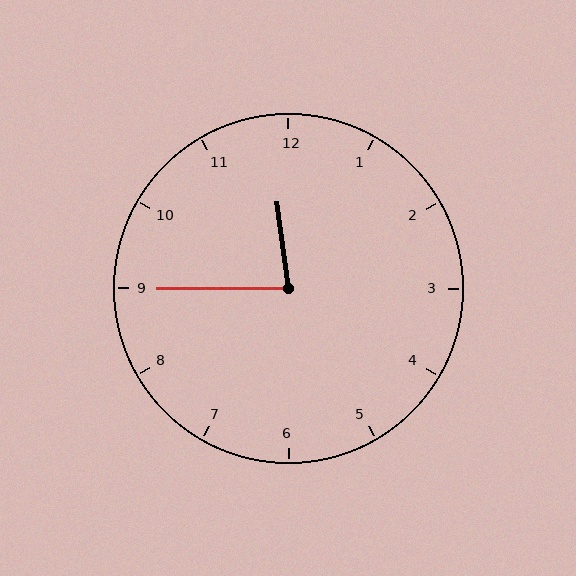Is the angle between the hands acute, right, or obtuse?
It is acute.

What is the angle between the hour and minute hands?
Approximately 82 degrees.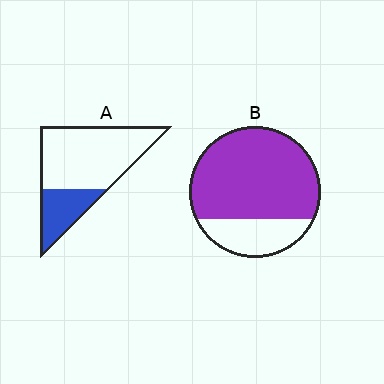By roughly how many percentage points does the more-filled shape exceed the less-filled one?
By roughly 50 percentage points (B over A).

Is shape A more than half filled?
No.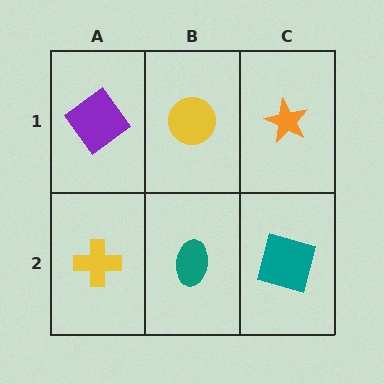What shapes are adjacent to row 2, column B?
A yellow circle (row 1, column B), a yellow cross (row 2, column A), a teal square (row 2, column C).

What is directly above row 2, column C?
An orange star.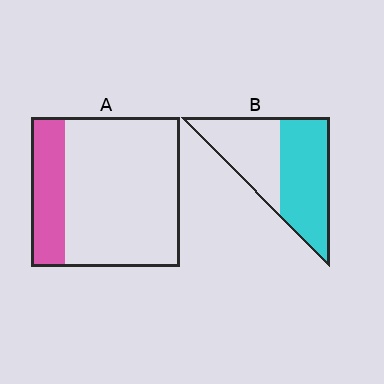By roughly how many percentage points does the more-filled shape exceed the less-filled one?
By roughly 35 percentage points (B over A).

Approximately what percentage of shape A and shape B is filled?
A is approximately 25% and B is approximately 55%.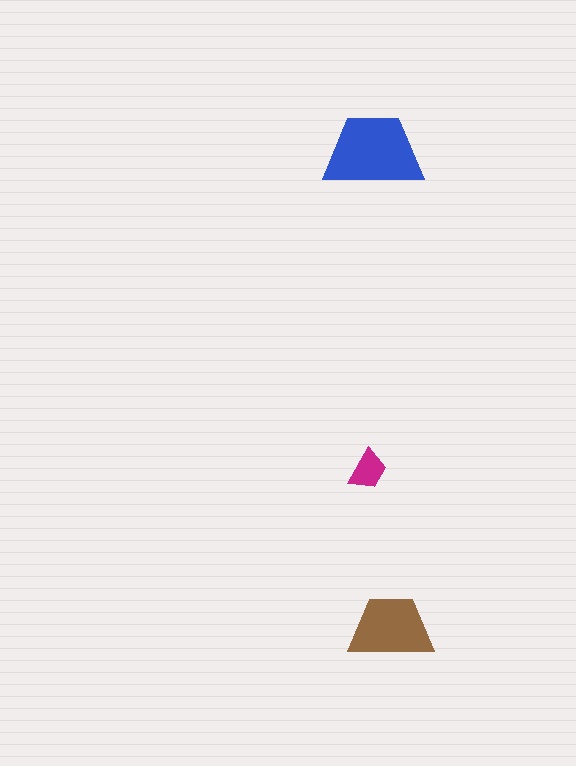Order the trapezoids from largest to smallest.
the blue one, the brown one, the magenta one.